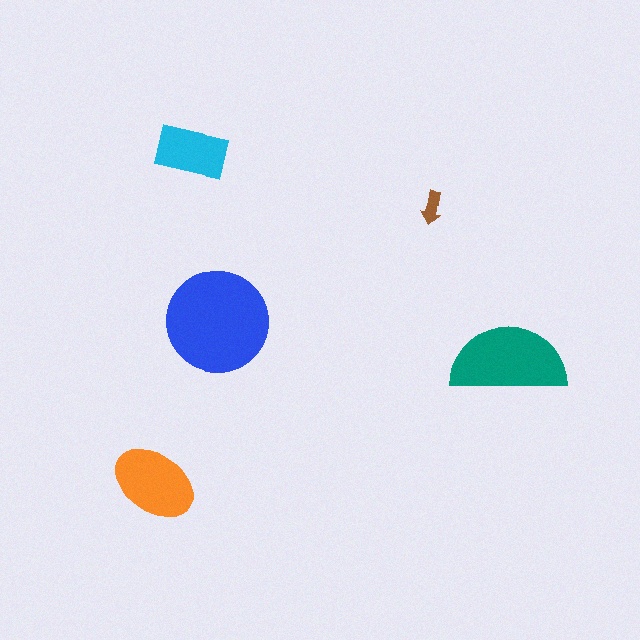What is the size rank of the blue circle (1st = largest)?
1st.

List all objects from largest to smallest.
The blue circle, the teal semicircle, the orange ellipse, the cyan rectangle, the brown arrow.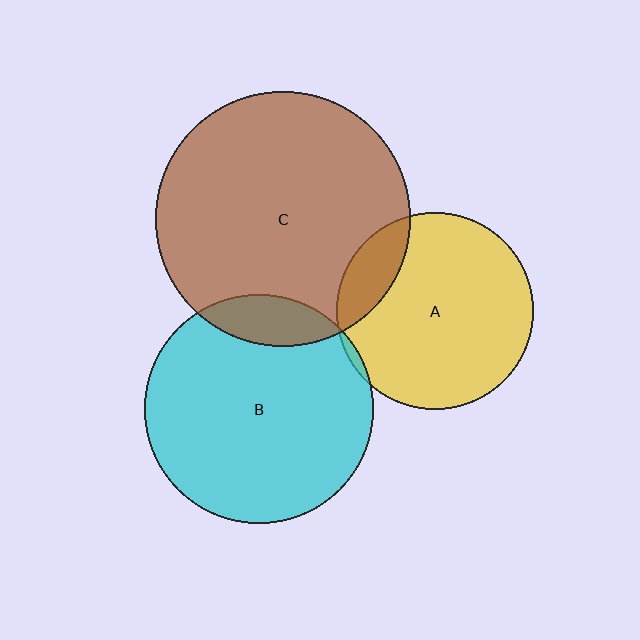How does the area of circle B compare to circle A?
Approximately 1.4 times.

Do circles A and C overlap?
Yes.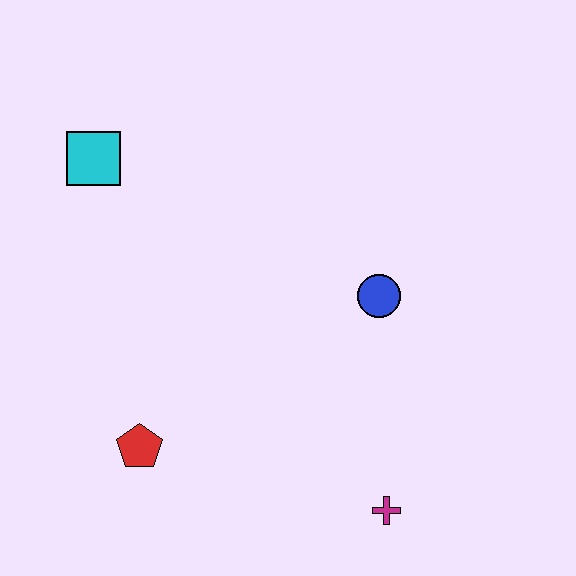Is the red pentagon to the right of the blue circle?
No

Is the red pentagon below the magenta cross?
No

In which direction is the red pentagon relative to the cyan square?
The red pentagon is below the cyan square.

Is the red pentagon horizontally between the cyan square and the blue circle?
Yes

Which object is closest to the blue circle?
The magenta cross is closest to the blue circle.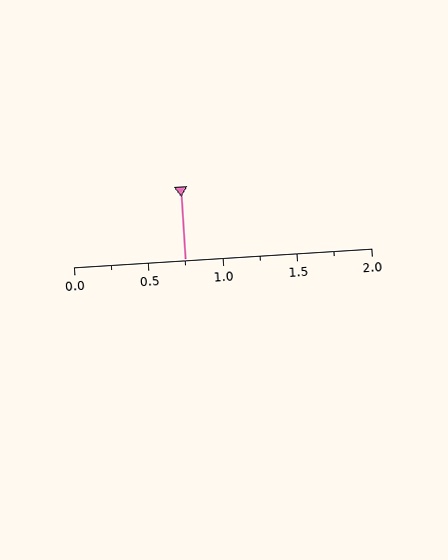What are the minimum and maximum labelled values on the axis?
The axis runs from 0.0 to 2.0.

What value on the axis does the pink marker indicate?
The marker indicates approximately 0.75.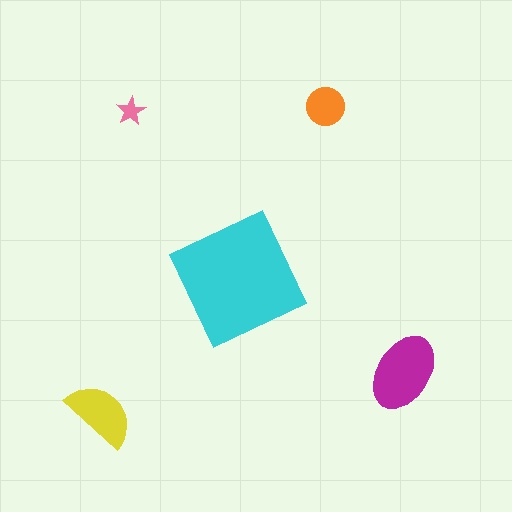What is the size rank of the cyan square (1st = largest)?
1st.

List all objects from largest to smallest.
The cyan square, the magenta ellipse, the yellow semicircle, the orange circle, the pink star.